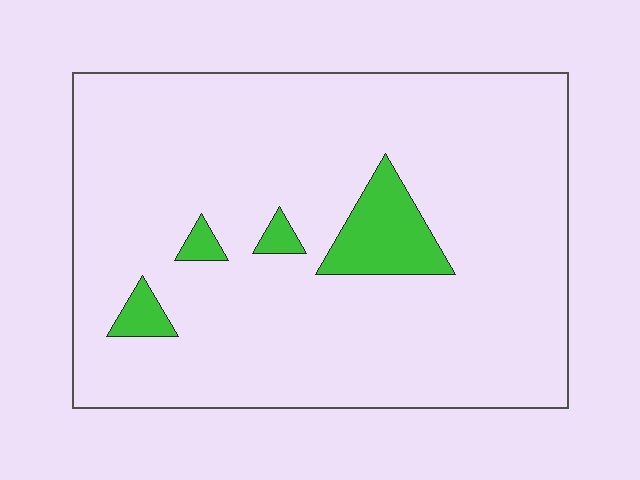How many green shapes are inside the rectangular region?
4.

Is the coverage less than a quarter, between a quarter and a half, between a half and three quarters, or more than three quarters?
Less than a quarter.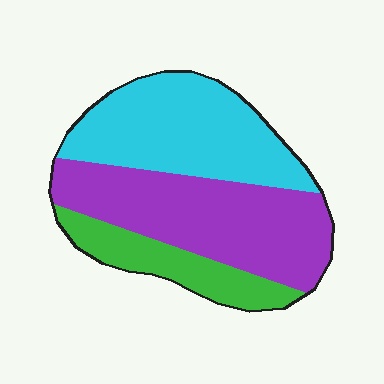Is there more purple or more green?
Purple.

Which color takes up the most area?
Purple, at roughly 45%.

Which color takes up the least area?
Green, at roughly 20%.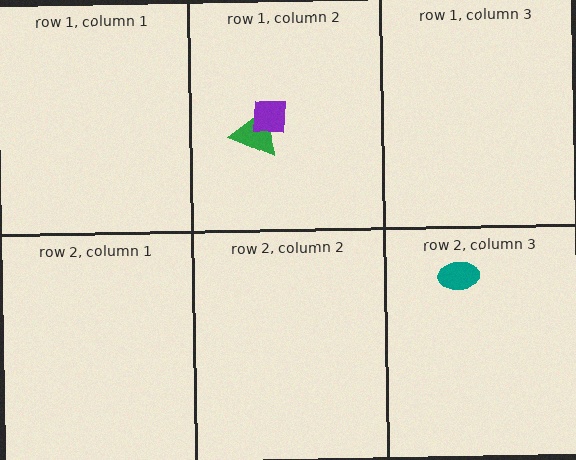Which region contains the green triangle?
The row 1, column 2 region.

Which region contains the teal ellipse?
The row 2, column 3 region.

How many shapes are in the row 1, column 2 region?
2.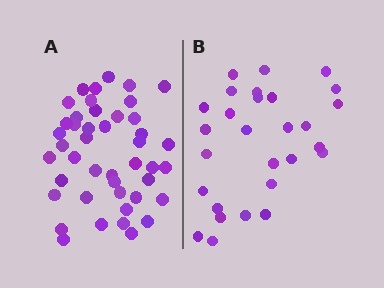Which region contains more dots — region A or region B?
Region A (the left region) has more dots.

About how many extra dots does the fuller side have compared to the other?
Region A has approximately 15 more dots than region B.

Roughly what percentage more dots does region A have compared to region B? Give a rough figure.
About 55% more.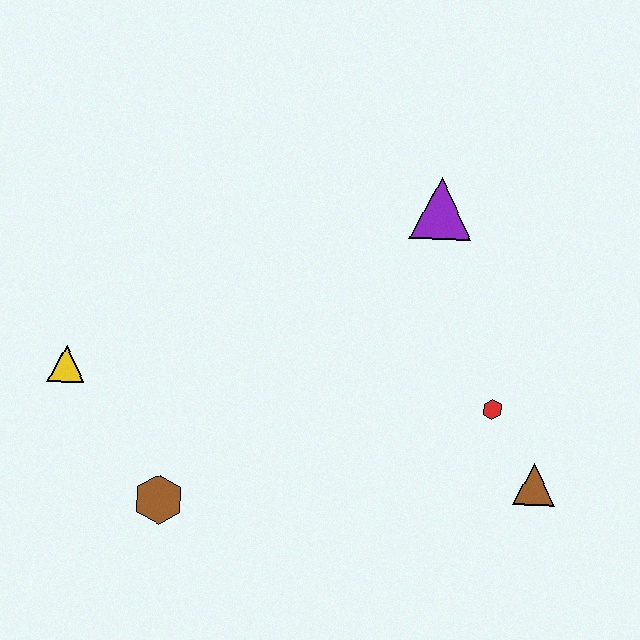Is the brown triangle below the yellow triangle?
Yes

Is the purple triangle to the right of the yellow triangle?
Yes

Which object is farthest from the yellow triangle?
The brown triangle is farthest from the yellow triangle.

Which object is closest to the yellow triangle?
The brown hexagon is closest to the yellow triangle.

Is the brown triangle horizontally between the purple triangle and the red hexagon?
No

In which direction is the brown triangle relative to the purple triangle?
The brown triangle is below the purple triangle.